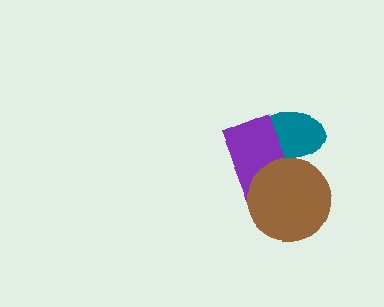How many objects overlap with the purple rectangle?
2 objects overlap with the purple rectangle.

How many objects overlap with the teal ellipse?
2 objects overlap with the teal ellipse.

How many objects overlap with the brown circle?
2 objects overlap with the brown circle.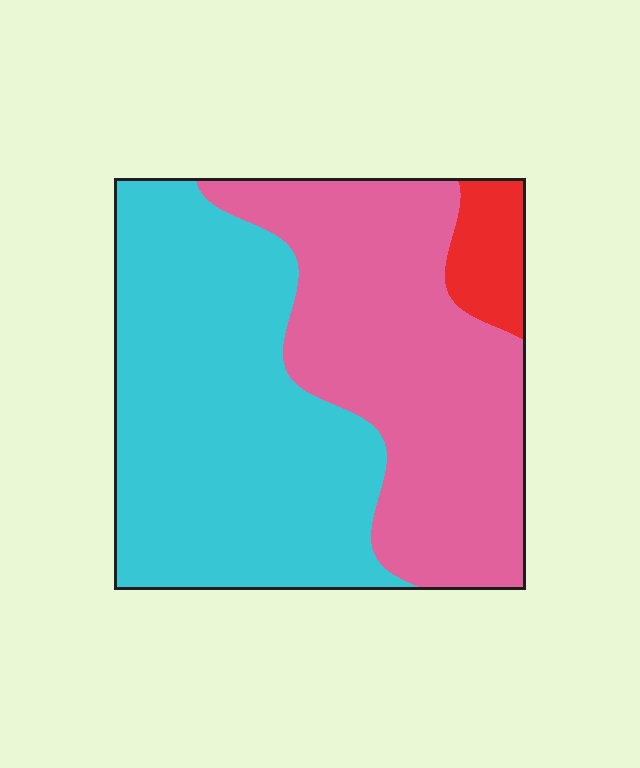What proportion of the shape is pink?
Pink covers roughly 45% of the shape.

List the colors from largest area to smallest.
From largest to smallest: cyan, pink, red.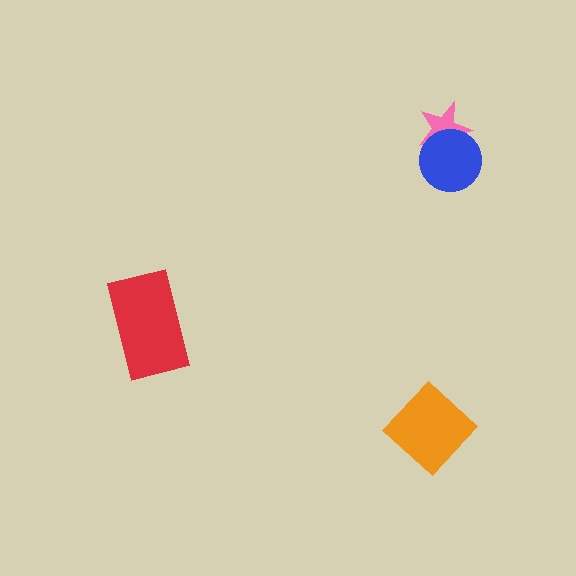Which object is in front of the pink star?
The blue circle is in front of the pink star.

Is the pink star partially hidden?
Yes, it is partially covered by another shape.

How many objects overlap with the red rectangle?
0 objects overlap with the red rectangle.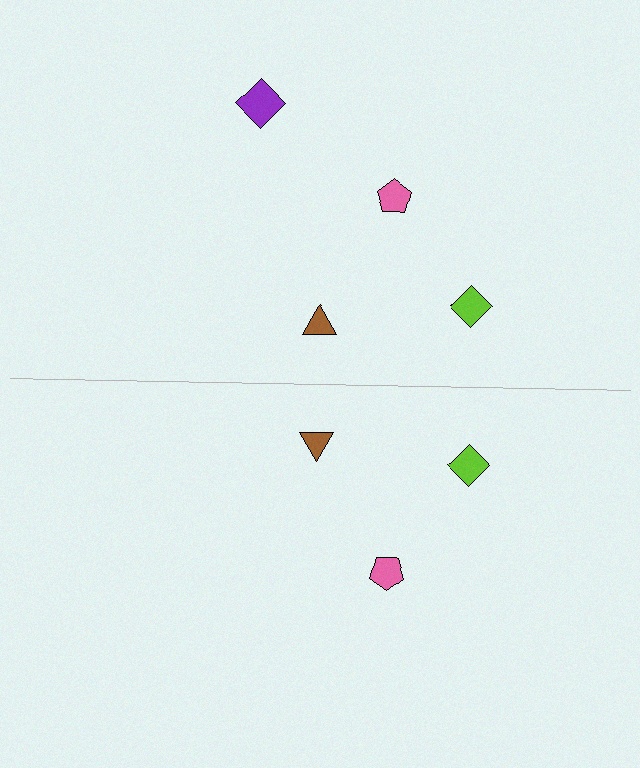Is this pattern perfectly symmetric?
No, the pattern is not perfectly symmetric. A purple diamond is missing from the bottom side.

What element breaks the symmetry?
A purple diamond is missing from the bottom side.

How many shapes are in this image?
There are 7 shapes in this image.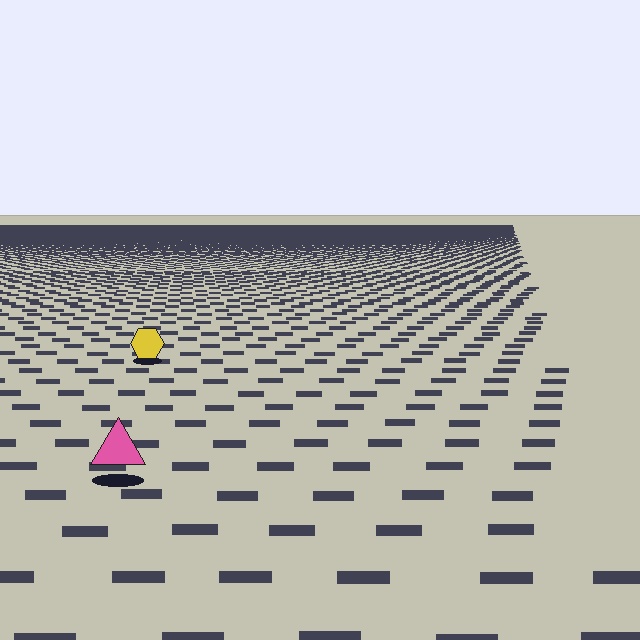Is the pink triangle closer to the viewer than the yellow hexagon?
Yes. The pink triangle is closer — you can tell from the texture gradient: the ground texture is coarser near it.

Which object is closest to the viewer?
The pink triangle is closest. The texture marks near it are larger and more spread out.